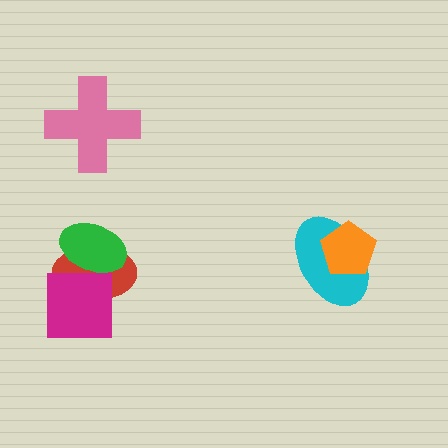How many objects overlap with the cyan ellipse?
1 object overlaps with the cyan ellipse.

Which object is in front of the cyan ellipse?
The orange pentagon is in front of the cyan ellipse.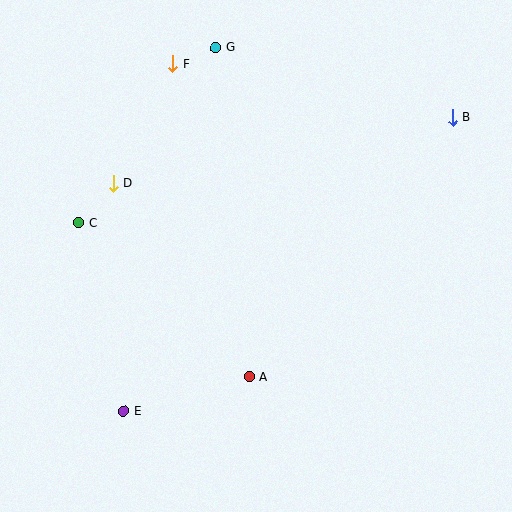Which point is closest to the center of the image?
Point A at (249, 377) is closest to the center.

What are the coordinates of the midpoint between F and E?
The midpoint between F and E is at (148, 238).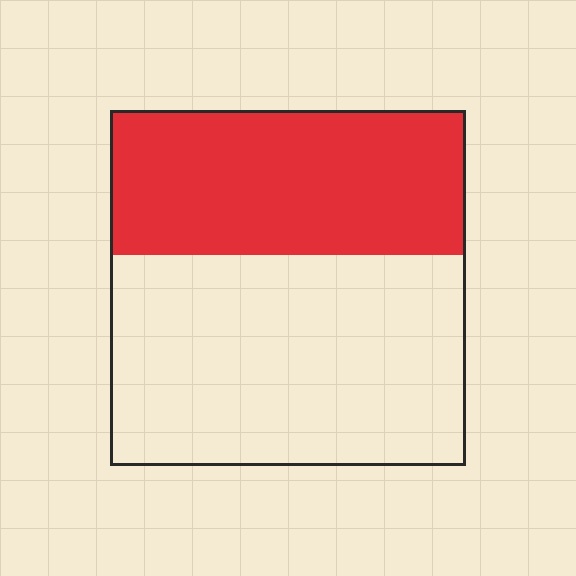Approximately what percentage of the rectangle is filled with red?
Approximately 40%.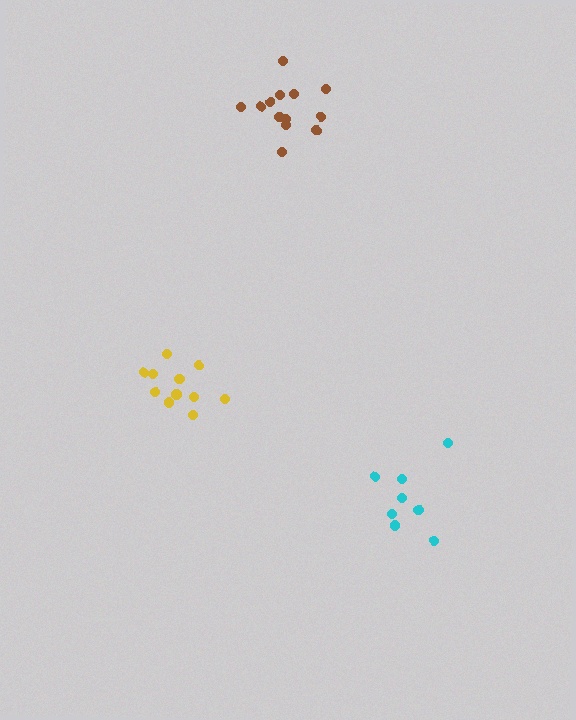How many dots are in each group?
Group 1: 13 dots, Group 2: 9 dots, Group 3: 11 dots (33 total).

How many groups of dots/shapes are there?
There are 3 groups.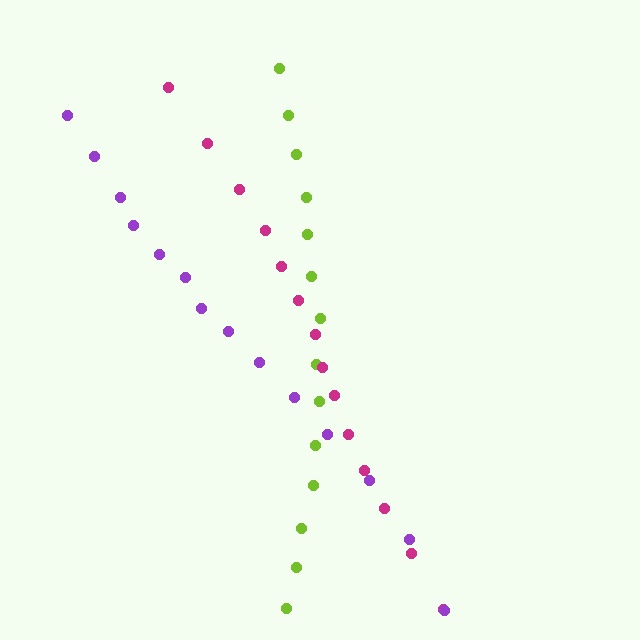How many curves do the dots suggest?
There are 3 distinct paths.